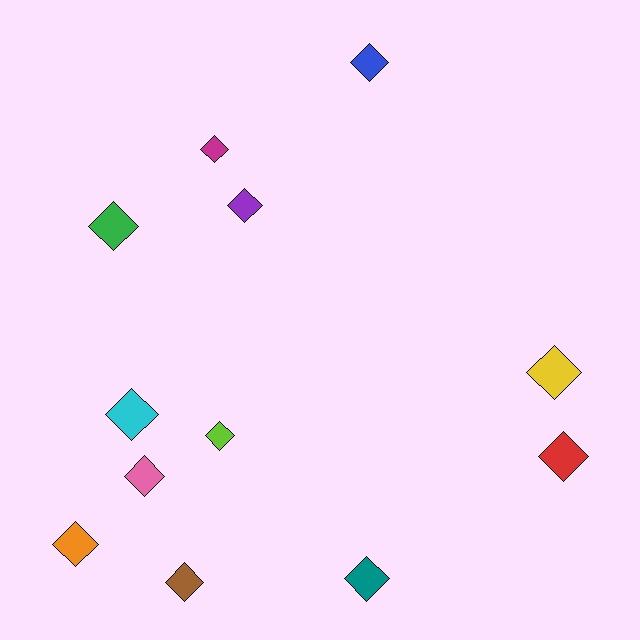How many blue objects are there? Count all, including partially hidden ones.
There is 1 blue object.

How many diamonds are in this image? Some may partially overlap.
There are 12 diamonds.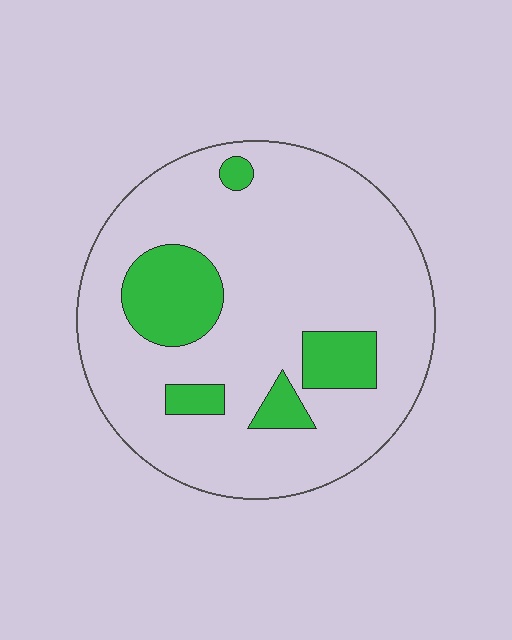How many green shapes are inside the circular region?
5.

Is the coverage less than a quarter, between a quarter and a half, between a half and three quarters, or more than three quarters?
Less than a quarter.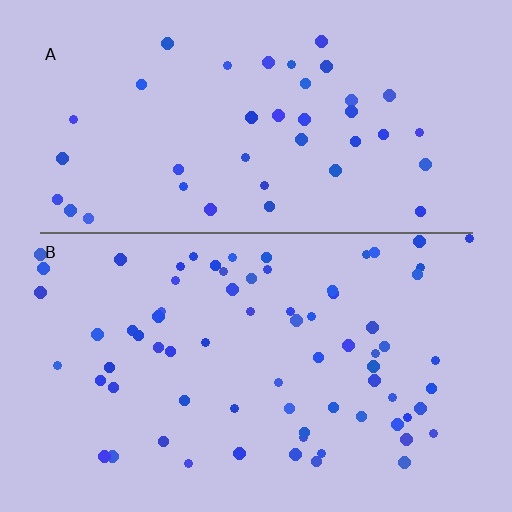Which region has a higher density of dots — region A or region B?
B (the bottom).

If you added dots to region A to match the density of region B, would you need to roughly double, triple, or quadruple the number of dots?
Approximately double.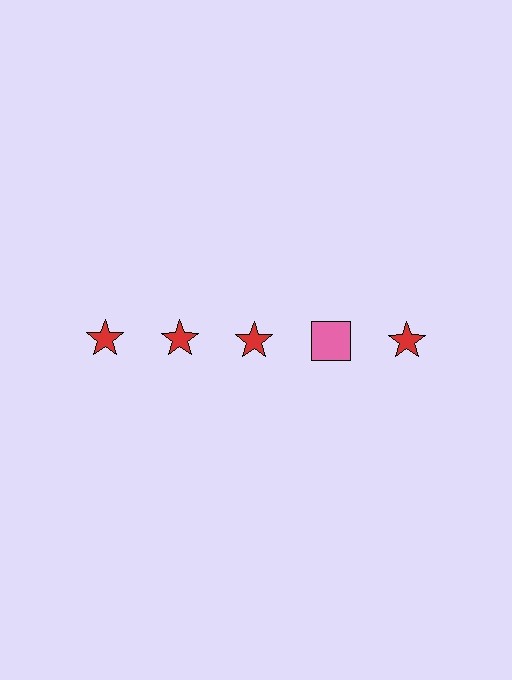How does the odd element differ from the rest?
It differs in both color (pink instead of red) and shape (square instead of star).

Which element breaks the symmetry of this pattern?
The pink square in the top row, second from right column breaks the symmetry. All other shapes are red stars.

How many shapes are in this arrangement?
There are 5 shapes arranged in a grid pattern.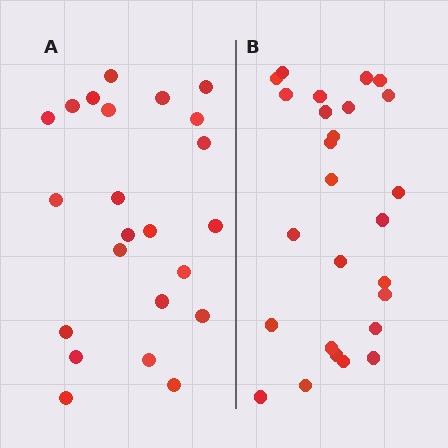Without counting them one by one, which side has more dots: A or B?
Region B (the right region) has more dots.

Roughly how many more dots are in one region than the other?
Region B has just a few more — roughly 2 or 3 more dots than region A.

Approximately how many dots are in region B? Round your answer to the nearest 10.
About 30 dots. (The exact count is 26, which rounds to 30.)